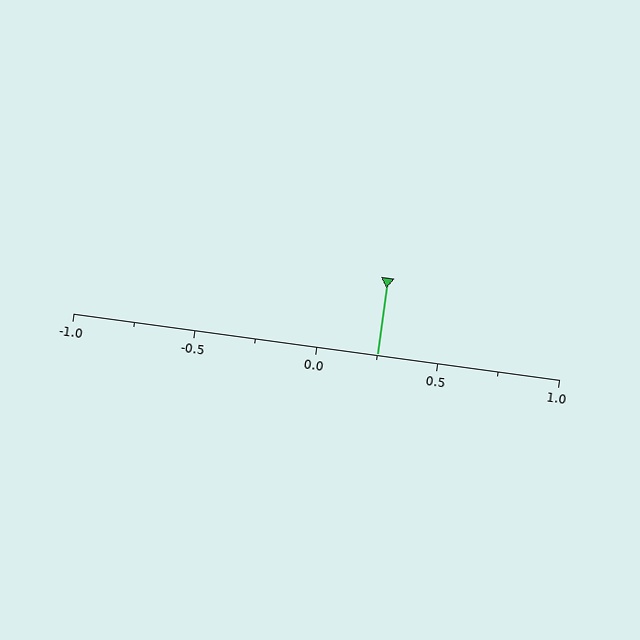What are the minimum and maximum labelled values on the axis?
The axis runs from -1.0 to 1.0.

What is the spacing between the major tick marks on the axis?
The major ticks are spaced 0.5 apart.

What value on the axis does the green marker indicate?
The marker indicates approximately 0.25.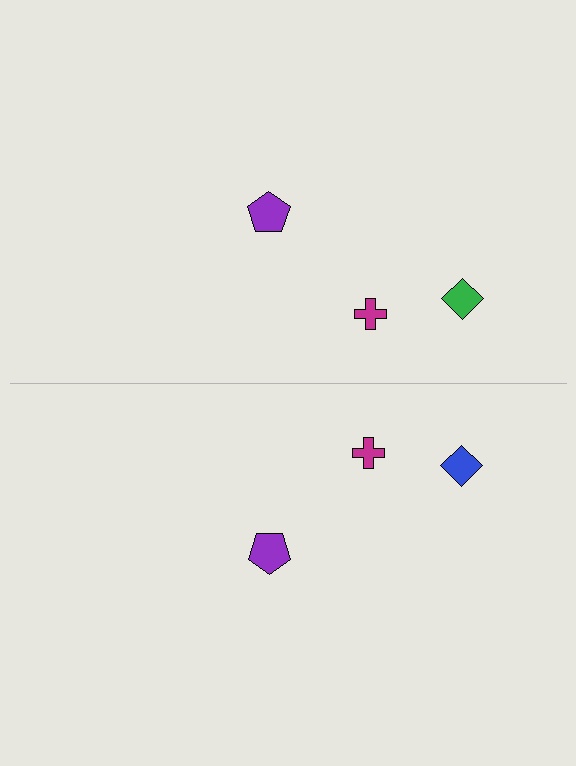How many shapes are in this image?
There are 6 shapes in this image.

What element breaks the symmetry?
The blue diamond on the bottom side breaks the symmetry — its mirror counterpart is green.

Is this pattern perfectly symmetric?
No, the pattern is not perfectly symmetric. The blue diamond on the bottom side breaks the symmetry — its mirror counterpart is green.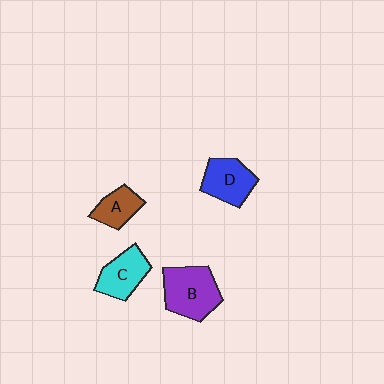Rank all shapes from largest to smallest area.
From largest to smallest: B (purple), D (blue), C (cyan), A (brown).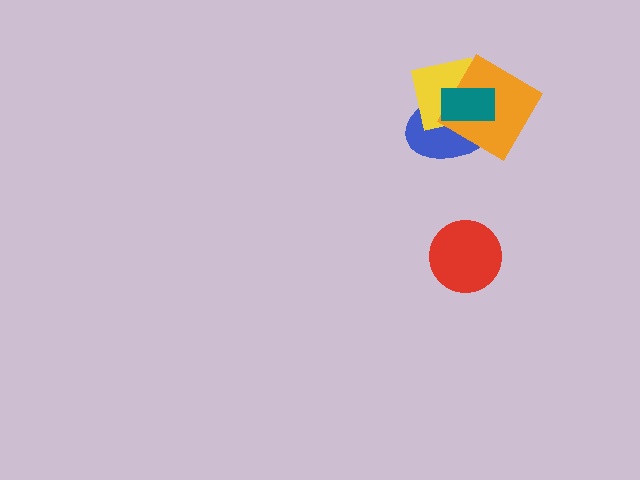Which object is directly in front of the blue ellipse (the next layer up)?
The yellow square is directly in front of the blue ellipse.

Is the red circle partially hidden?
No, no other shape covers it.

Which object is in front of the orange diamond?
The teal rectangle is in front of the orange diamond.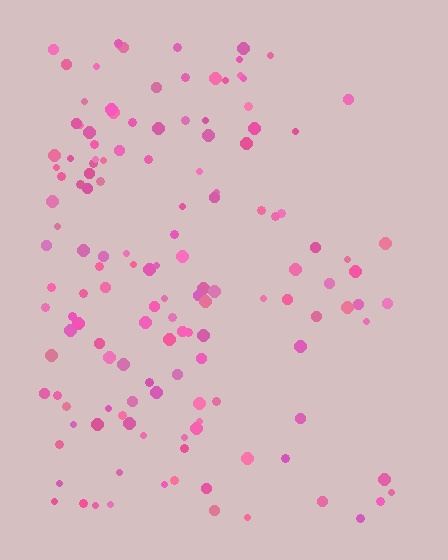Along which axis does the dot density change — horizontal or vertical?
Horizontal.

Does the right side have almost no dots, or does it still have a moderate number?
Still a moderate number, just noticeably fewer than the left.